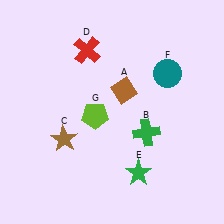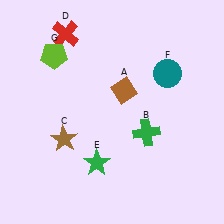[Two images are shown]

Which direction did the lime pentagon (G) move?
The lime pentagon (G) moved up.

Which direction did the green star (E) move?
The green star (E) moved left.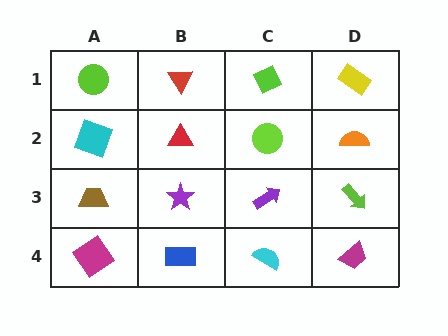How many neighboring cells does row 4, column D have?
2.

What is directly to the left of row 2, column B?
A cyan square.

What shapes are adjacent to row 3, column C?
A lime circle (row 2, column C), a cyan semicircle (row 4, column C), a purple star (row 3, column B), a lime arrow (row 3, column D).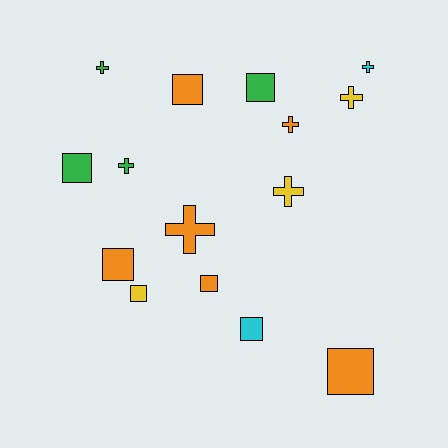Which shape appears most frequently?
Square, with 8 objects.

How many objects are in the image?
There are 15 objects.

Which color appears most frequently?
Orange, with 6 objects.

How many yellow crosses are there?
There are 2 yellow crosses.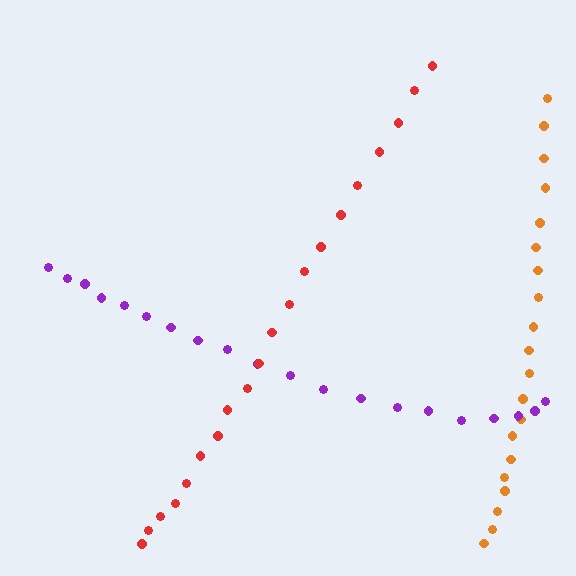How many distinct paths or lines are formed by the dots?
There are 3 distinct paths.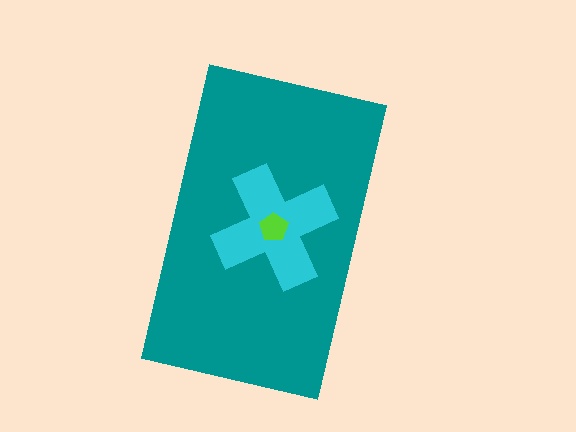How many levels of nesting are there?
3.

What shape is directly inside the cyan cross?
The lime pentagon.